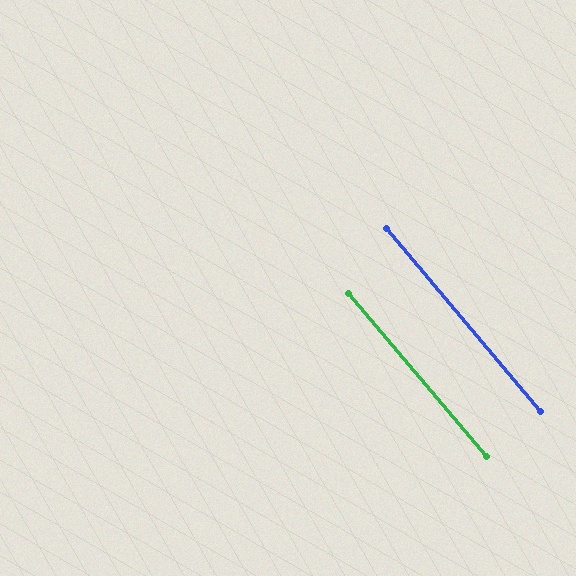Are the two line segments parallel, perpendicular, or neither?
Parallel — their directions differ by only 0.1°.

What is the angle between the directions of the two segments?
Approximately 0 degrees.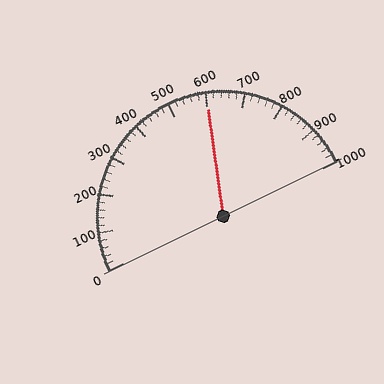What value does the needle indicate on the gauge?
The needle indicates approximately 600.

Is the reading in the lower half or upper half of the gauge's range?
The reading is in the upper half of the range (0 to 1000).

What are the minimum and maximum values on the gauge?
The gauge ranges from 0 to 1000.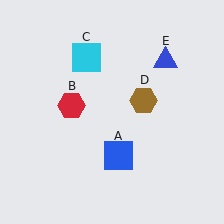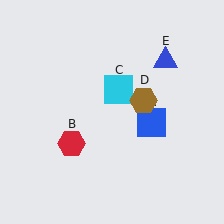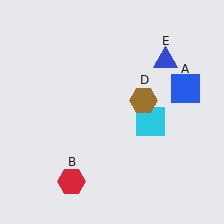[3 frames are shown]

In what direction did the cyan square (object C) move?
The cyan square (object C) moved down and to the right.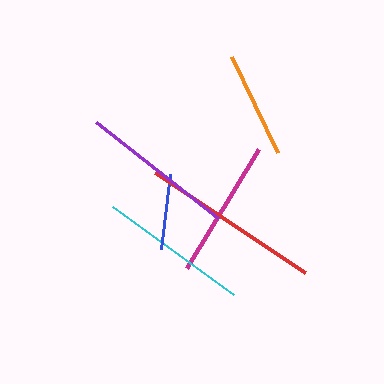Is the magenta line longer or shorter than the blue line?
The magenta line is longer than the blue line.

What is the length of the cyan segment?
The cyan segment is approximately 149 pixels long.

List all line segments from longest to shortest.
From longest to shortest: red, purple, cyan, magenta, orange, blue.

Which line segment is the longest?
The red line is the longest at approximately 180 pixels.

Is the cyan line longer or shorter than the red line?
The red line is longer than the cyan line.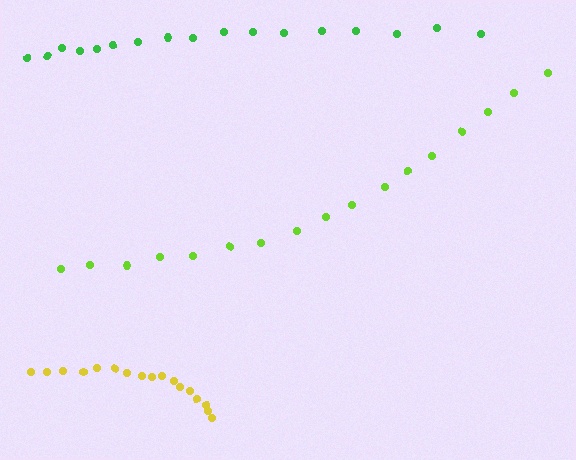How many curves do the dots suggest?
There are 3 distinct paths.